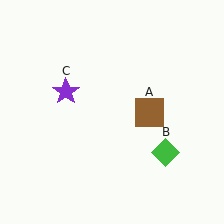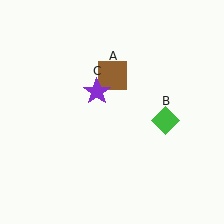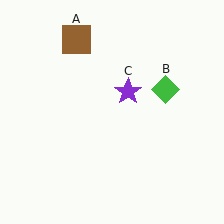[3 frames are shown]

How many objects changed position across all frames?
3 objects changed position: brown square (object A), green diamond (object B), purple star (object C).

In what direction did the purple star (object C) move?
The purple star (object C) moved right.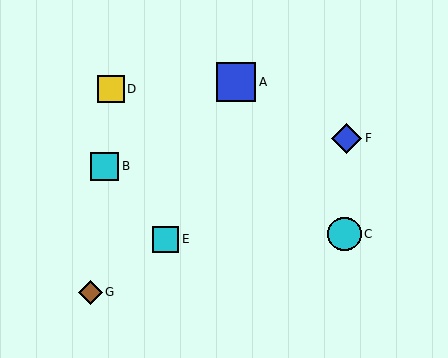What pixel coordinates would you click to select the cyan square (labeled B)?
Click at (105, 166) to select the cyan square B.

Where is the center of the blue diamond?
The center of the blue diamond is at (347, 138).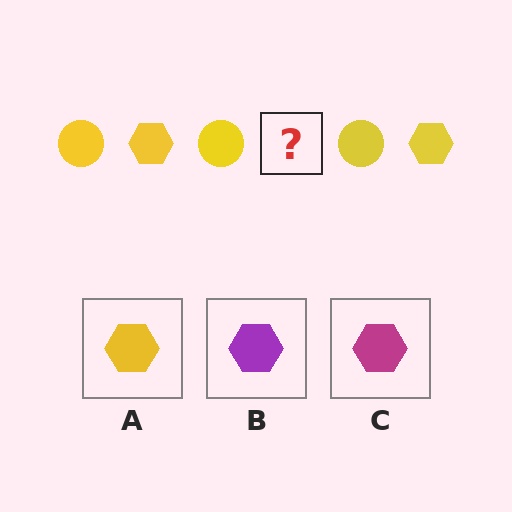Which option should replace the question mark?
Option A.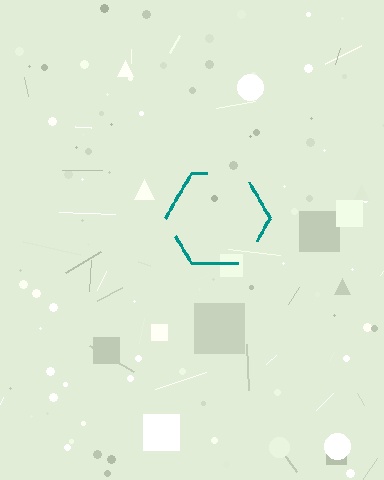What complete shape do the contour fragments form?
The contour fragments form a hexagon.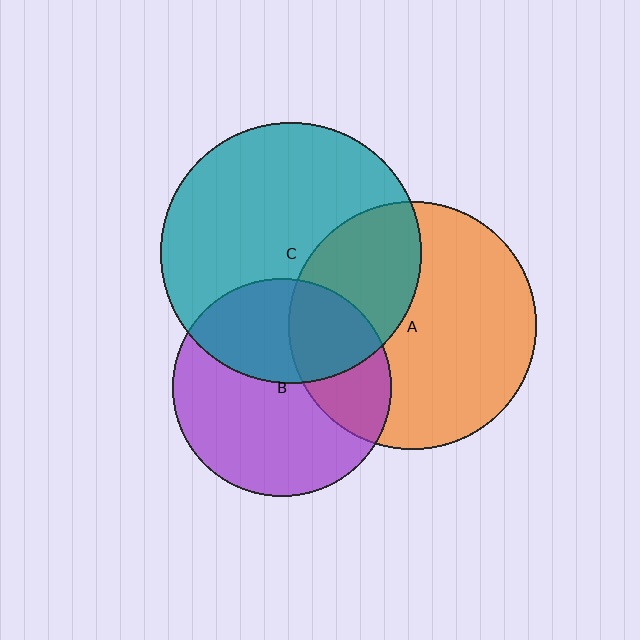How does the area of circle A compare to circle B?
Approximately 1.3 times.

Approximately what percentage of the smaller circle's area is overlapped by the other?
Approximately 35%.